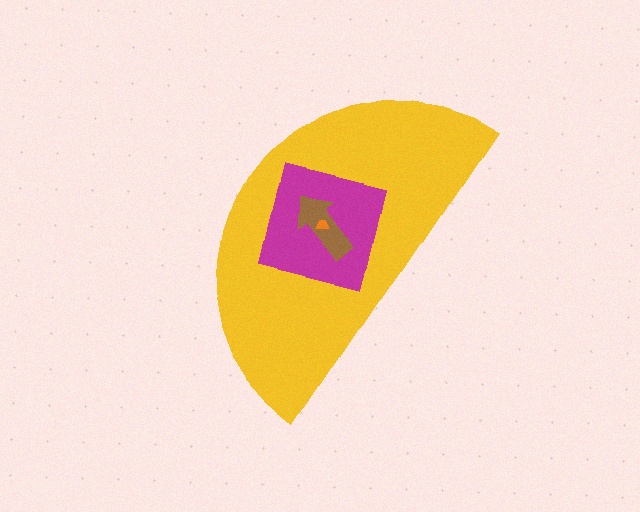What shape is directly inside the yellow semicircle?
The magenta square.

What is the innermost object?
The orange trapezoid.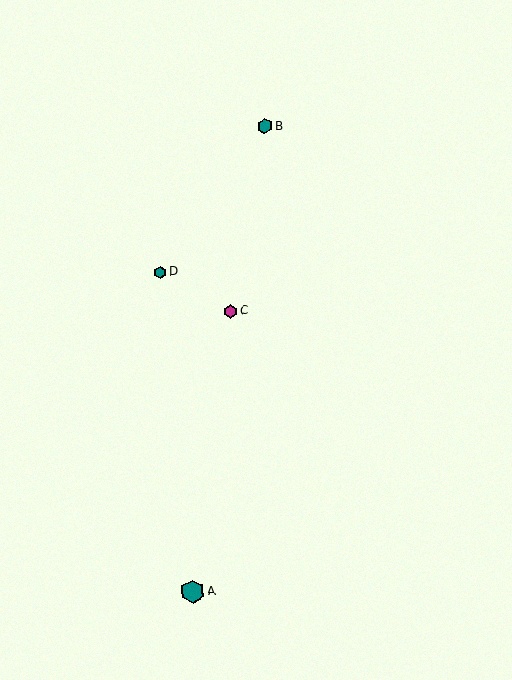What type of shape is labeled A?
Shape A is a teal hexagon.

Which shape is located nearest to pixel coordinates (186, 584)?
The teal hexagon (labeled A) at (192, 592) is nearest to that location.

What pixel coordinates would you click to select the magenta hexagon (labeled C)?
Click at (230, 312) to select the magenta hexagon C.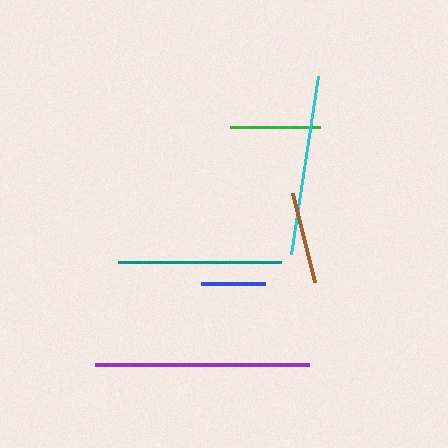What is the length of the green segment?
The green segment is approximately 90 pixels long.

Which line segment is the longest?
The purple line is the longest at approximately 214 pixels.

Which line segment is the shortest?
The blue line is the shortest at approximately 64 pixels.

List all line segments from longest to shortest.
From longest to shortest: purple, cyan, teal, brown, green, blue.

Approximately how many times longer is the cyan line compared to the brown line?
The cyan line is approximately 2.0 times the length of the brown line.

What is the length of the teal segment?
The teal segment is approximately 163 pixels long.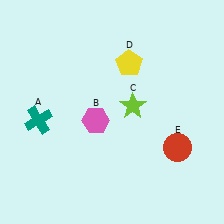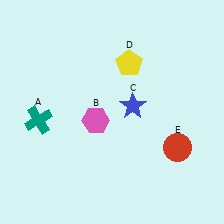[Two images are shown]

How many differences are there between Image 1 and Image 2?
There is 1 difference between the two images.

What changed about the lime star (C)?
In Image 1, C is lime. In Image 2, it changed to blue.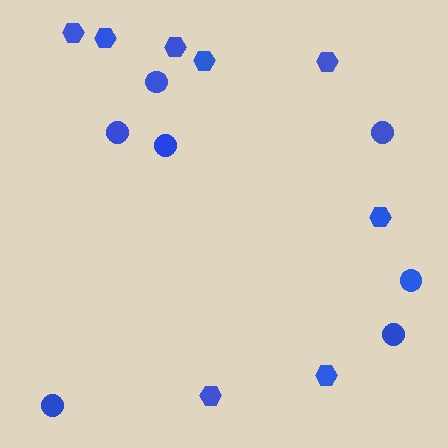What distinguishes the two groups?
There are 2 groups: one group of circles (7) and one group of hexagons (8).